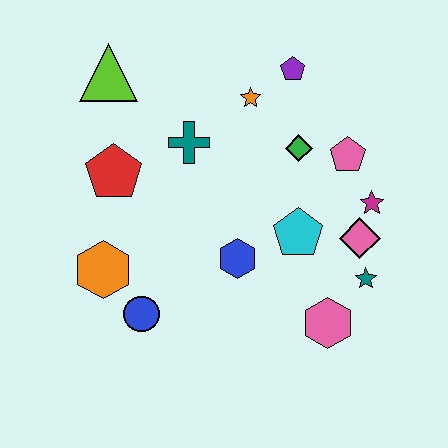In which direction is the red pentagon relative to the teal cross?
The red pentagon is to the left of the teal cross.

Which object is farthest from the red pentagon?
The teal star is farthest from the red pentagon.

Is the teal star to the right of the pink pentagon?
Yes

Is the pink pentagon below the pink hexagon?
No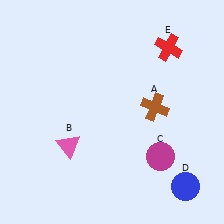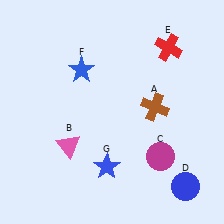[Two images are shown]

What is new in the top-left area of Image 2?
A blue star (F) was added in the top-left area of Image 2.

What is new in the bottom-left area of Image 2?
A blue star (G) was added in the bottom-left area of Image 2.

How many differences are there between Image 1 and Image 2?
There are 2 differences between the two images.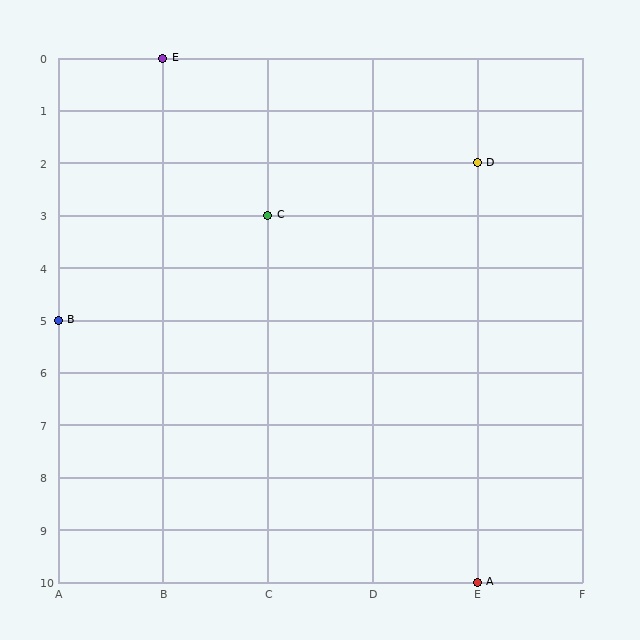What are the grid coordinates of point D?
Point D is at grid coordinates (E, 2).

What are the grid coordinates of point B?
Point B is at grid coordinates (A, 5).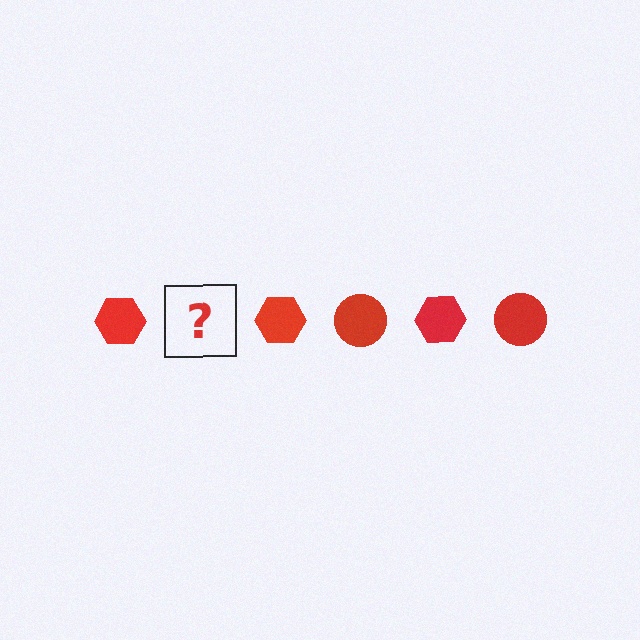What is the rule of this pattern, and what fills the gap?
The rule is that the pattern cycles through hexagon, circle shapes in red. The gap should be filled with a red circle.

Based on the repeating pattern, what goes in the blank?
The blank should be a red circle.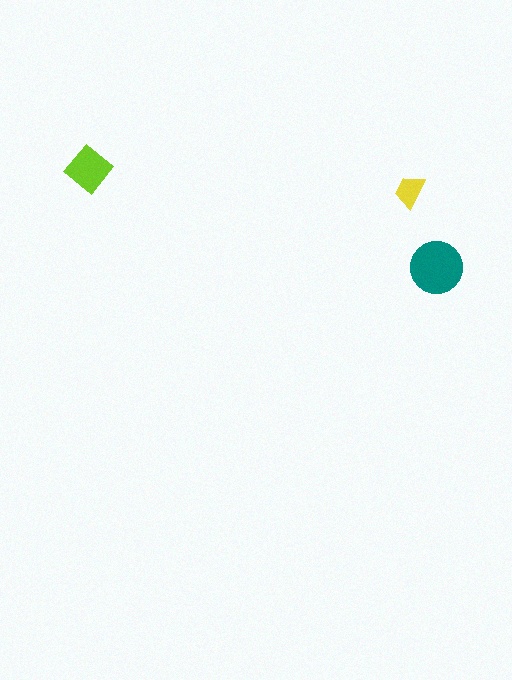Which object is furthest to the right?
The teal circle is rightmost.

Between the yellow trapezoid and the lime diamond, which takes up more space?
The lime diamond.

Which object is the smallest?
The yellow trapezoid.